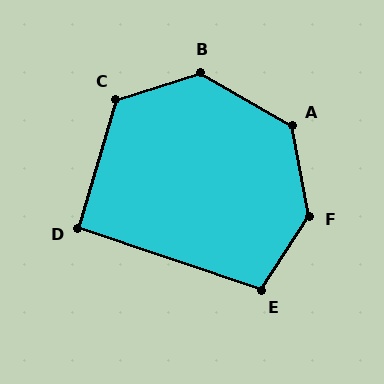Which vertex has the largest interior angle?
F, at approximately 136 degrees.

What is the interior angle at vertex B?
Approximately 132 degrees (obtuse).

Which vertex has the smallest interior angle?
D, at approximately 92 degrees.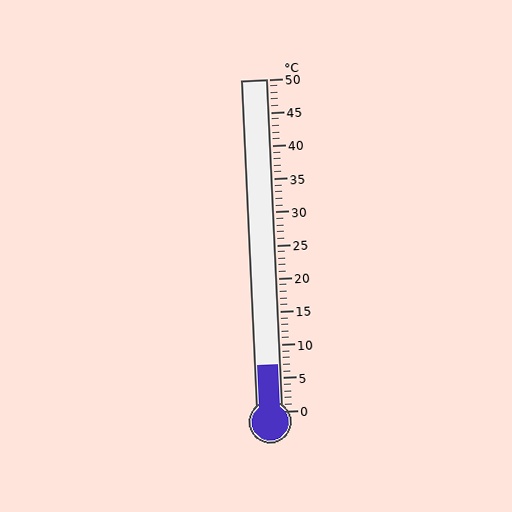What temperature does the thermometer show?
The thermometer shows approximately 7°C.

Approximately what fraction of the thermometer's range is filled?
The thermometer is filled to approximately 15% of its range.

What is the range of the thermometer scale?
The thermometer scale ranges from 0°C to 50°C.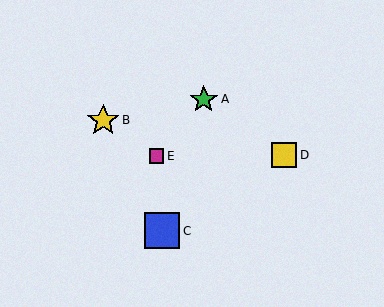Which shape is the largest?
The blue square (labeled C) is the largest.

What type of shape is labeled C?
Shape C is a blue square.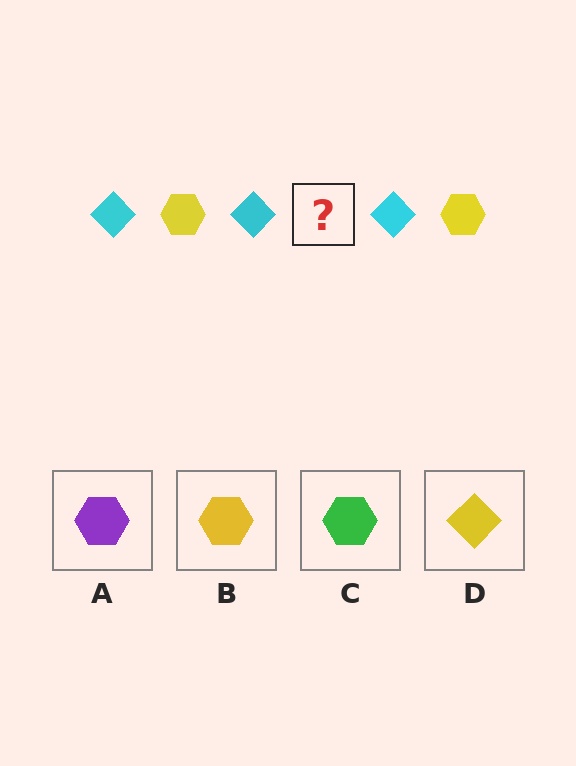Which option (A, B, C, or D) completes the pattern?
B.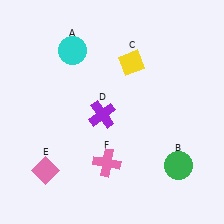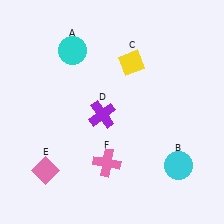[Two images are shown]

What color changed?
The circle (B) changed from green in Image 1 to cyan in Image 2.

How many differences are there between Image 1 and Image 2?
There is 1 difference between the two images.